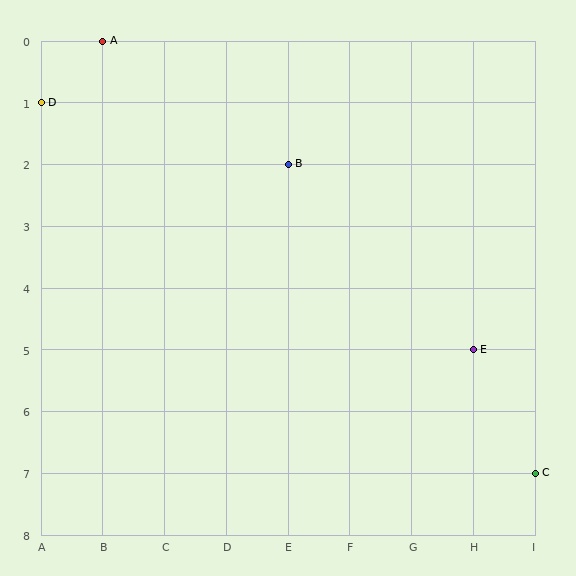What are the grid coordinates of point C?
Point C is at grid coordinates (I, 7).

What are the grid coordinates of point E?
Point E is at grid coordinates (H, 5).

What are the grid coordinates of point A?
Point A is at grid coordinates (B, 0).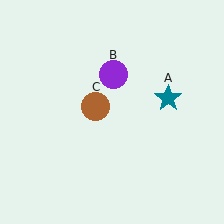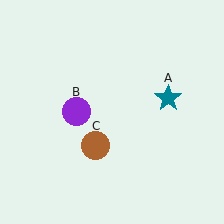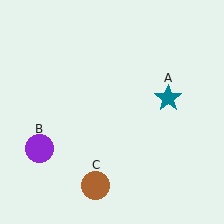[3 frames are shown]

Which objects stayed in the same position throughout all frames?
Teal star (object A) remained stationary.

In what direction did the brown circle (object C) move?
The brown circle (object C) moved down.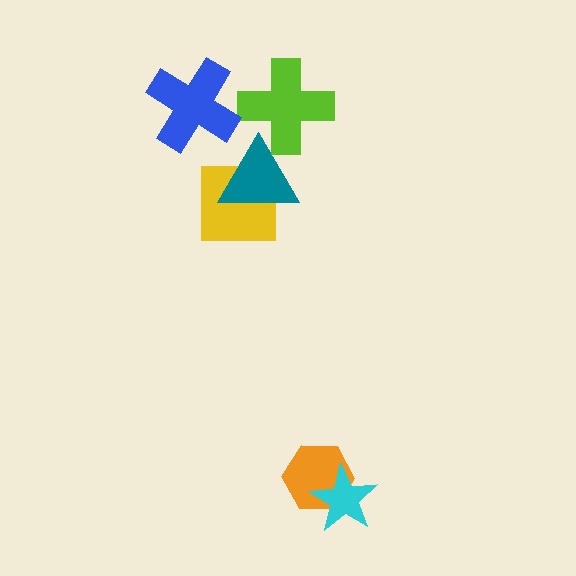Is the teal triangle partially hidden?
Yes, it is partially covered by another shape.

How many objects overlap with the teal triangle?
2 objects overlap with the teal triangle.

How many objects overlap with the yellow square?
1 object overlaps with the yellow square.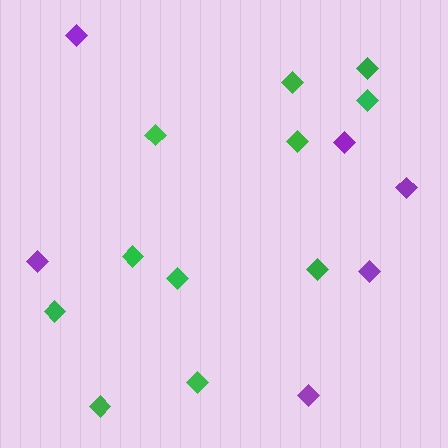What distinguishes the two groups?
There are 2 groups: one group of green diamonds (11) and one group of purple diamonds (6).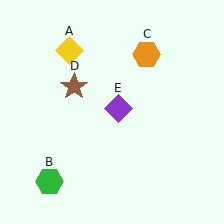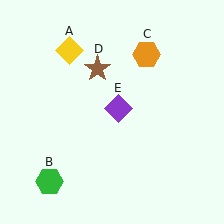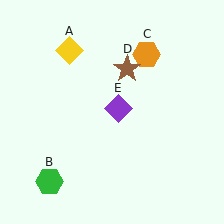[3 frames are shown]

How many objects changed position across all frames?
1 object changed position: brown star (object D).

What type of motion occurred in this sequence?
The brown star (object D) rotated clockwise around the center of the scene.